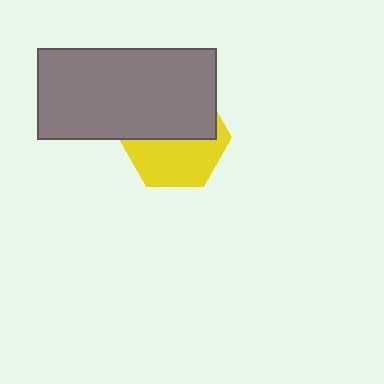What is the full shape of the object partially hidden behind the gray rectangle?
The partially hidden object is a yellow hexagon.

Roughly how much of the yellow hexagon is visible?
About half of it is visible (roughly 50%).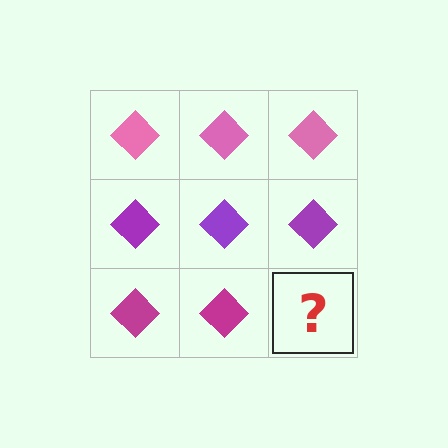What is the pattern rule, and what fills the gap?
The rule is that each row has a consistent color. The gap should be filled with a magenta diamond.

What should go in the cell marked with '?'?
The missing cell should contain a magenta diamond.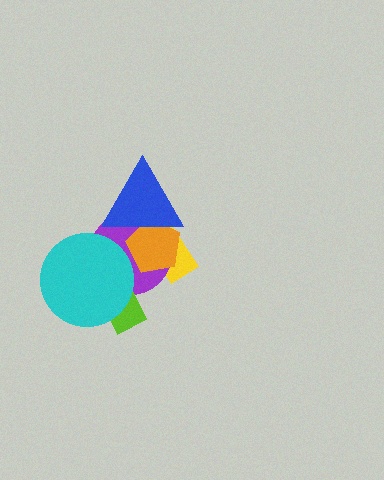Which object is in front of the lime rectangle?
The cyan circle is in front of the lime rectangle.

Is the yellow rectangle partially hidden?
Yes, it is partially covered by another shape.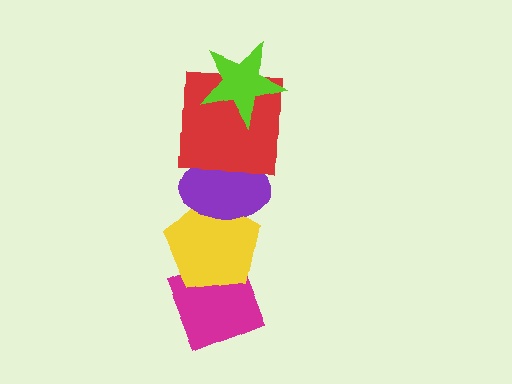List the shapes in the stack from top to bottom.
From top to bottom: the lime star, the red square, the purple ellipse, the yellow pentagon, the magenta diamond.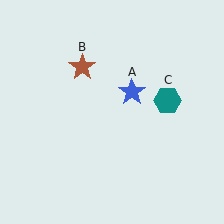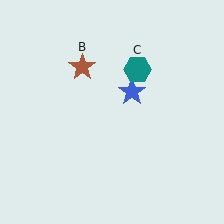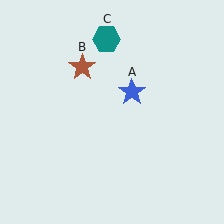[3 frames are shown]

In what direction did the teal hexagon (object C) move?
The teal hexagon (object C) moved up and to the left.